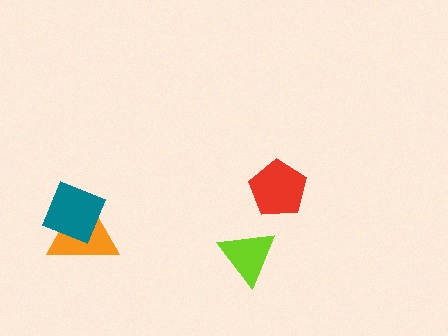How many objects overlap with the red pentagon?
0 objects overlap with the red pentagon.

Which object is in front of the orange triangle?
The teal diamond is in front of the orange triangle.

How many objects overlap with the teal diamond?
1 object overlaps with the teal diamond.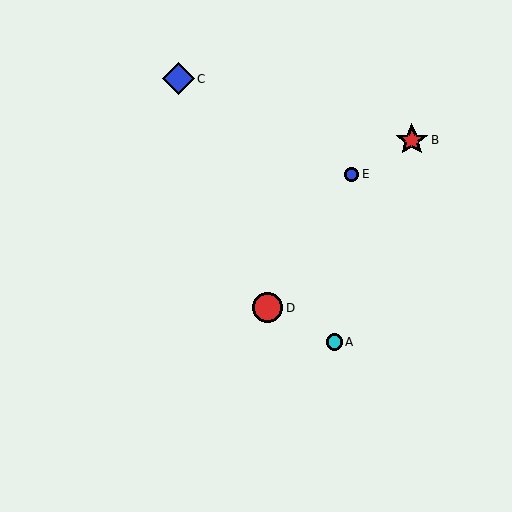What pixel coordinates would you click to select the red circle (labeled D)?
Click at (268, 308) to select the red circle D.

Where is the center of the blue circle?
The center of the blue circle is at (351, 174).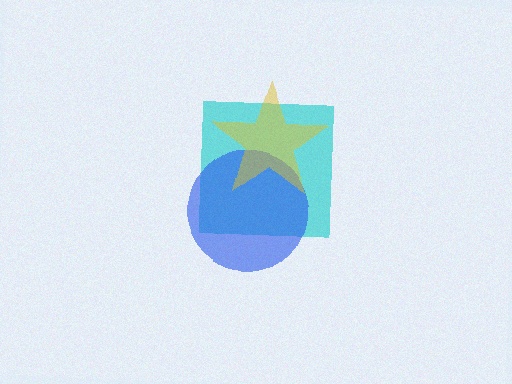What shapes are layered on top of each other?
The layered shapes are: a cyan square, a blue circle, a yellow star.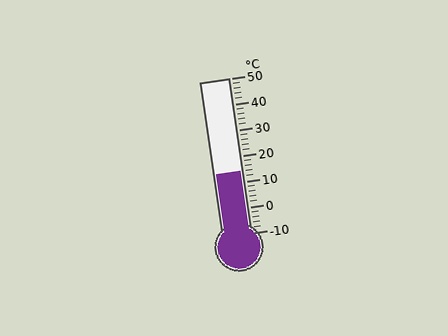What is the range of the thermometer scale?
The thermometer scale ranges from -10°C to 50°C.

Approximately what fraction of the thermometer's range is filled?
The thermometer is filled to approximately 40% of its range.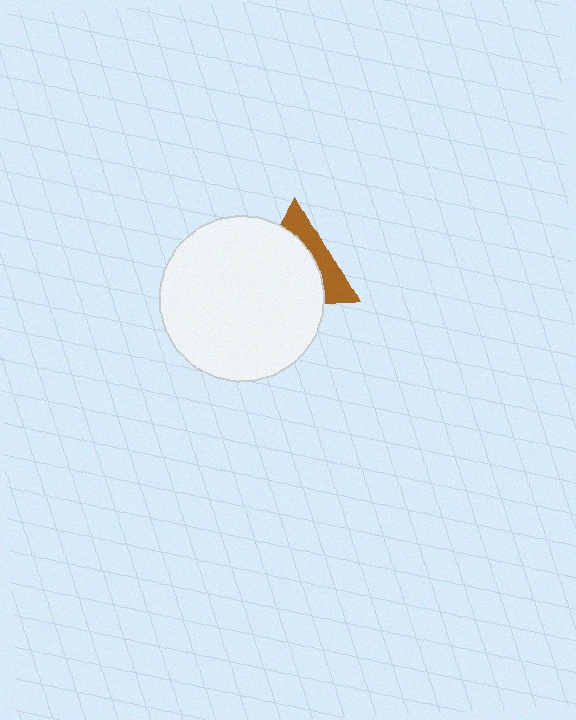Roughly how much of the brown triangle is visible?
A small part of it is visible (roughly 35%).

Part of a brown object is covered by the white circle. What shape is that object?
It is a triangle.